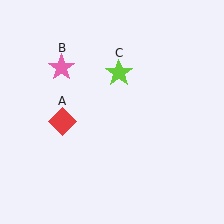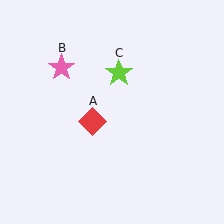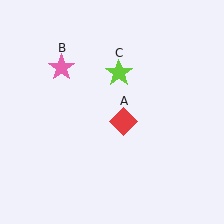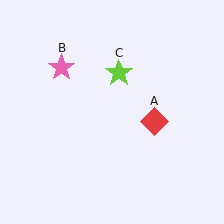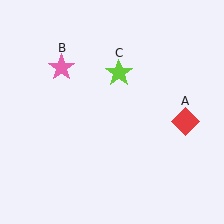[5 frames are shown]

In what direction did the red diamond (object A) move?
The red diamond (object A) moved right.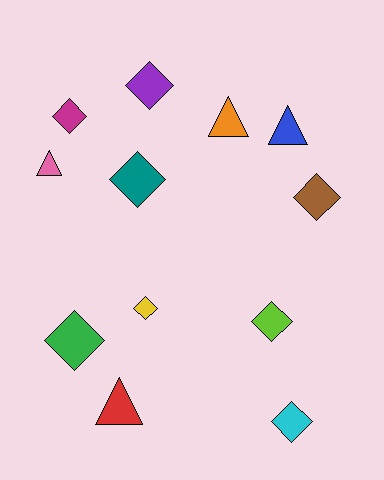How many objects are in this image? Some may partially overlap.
There are 12 objects.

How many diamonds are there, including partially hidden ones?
There are 8 diamonds.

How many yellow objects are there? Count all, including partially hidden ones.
There is 1 yellow object.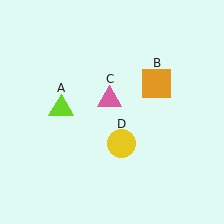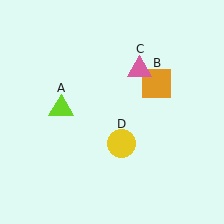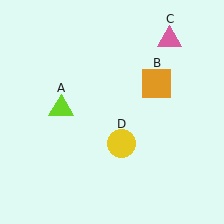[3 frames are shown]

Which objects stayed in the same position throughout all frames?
Lime triangle (object A) and orange square (object B) and yellow circle (object D) remained stationary.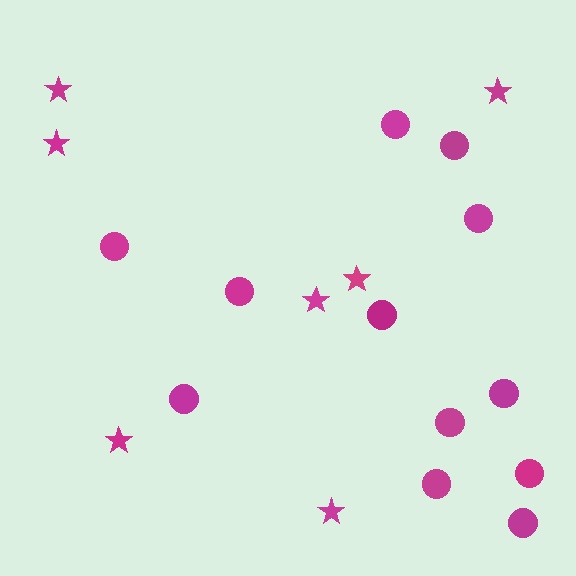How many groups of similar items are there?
There are 2 groups: one group of circles (12) and one group of stars (7).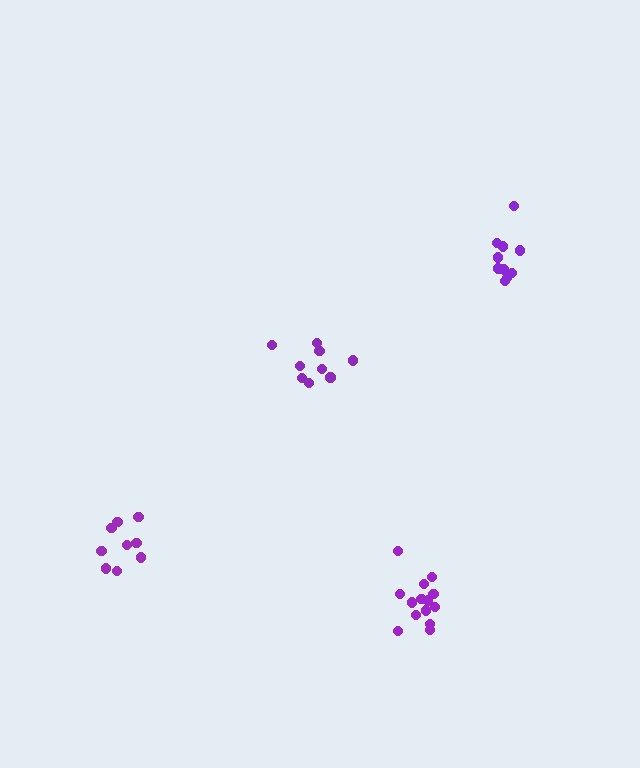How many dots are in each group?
Group 1: 9 dots, Group 2: 11 dots, Group 3: 9 dots, Group 4: 14 dots (43 total).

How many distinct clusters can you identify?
There are 4 distinct clusters.